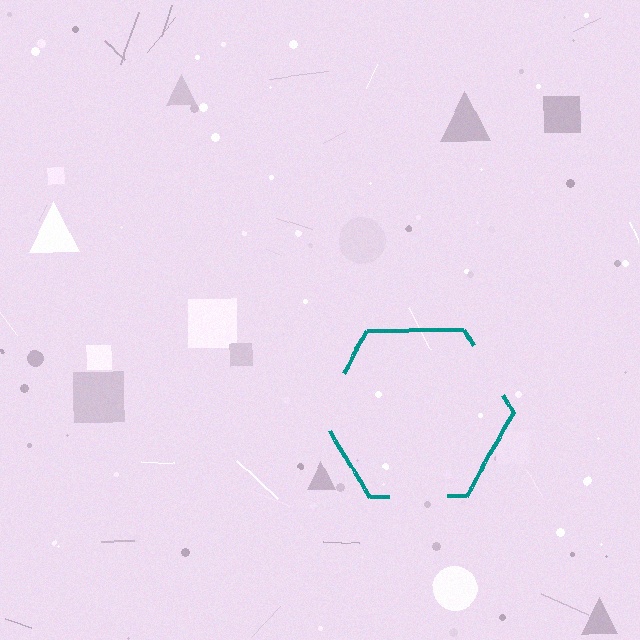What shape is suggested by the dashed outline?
The dashed outline suggests a hexagon.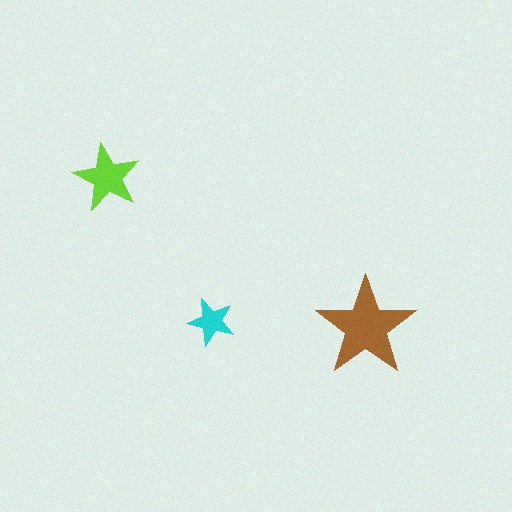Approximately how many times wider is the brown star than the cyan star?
About 2 times wider.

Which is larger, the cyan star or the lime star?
The lime one.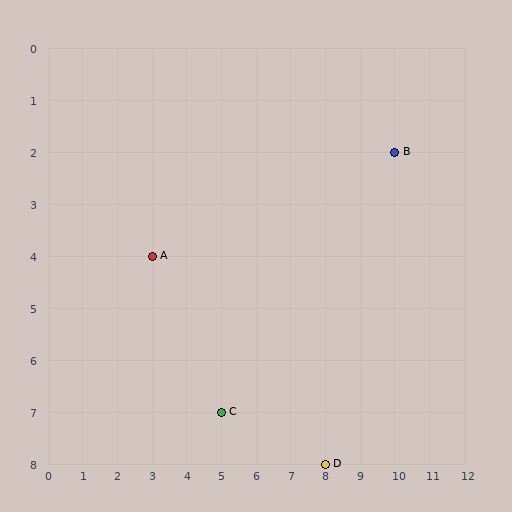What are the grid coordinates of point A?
Point A is at grid coordinates (3, 4).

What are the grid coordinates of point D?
Point D is at grid coordinates (8, 8).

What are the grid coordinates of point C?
Point C is at grid coordinates (5, 7).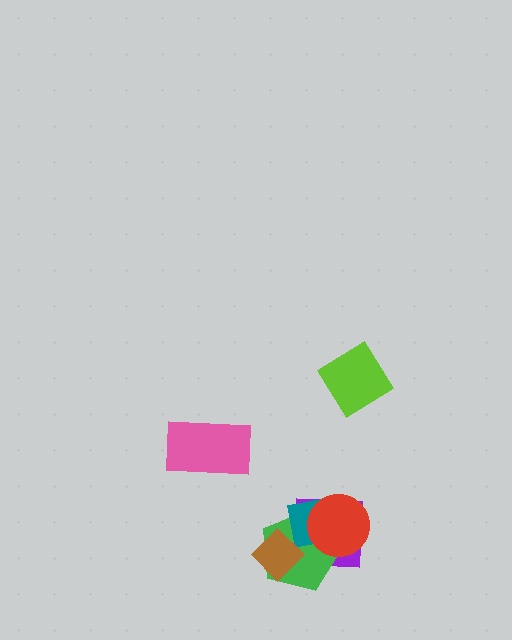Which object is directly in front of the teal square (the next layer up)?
The brown diamond is directly in front of the teal square.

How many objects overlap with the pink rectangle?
0 objects overlap with the pink rectangle.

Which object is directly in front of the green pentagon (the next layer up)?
The teal square is directly in front of the green pentagon.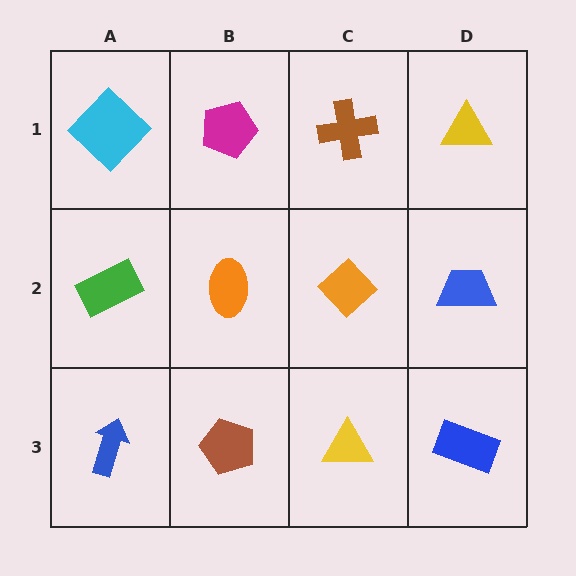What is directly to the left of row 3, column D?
A yellow triangle.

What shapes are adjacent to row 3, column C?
An orange diamond (row 2, column C), a brown pentagon (row 3, column B), a blue rectangle (row 3, column D).